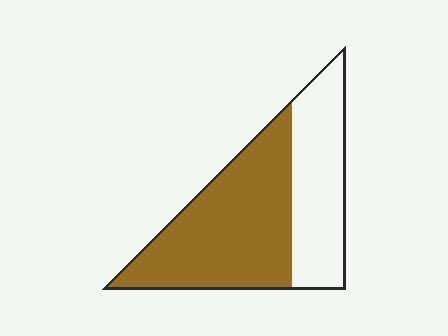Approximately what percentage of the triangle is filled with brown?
Approximately 60%.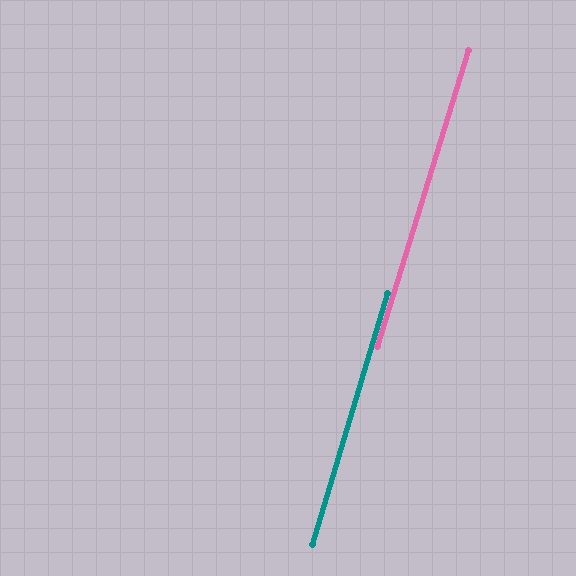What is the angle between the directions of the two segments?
Approximately 1 degree.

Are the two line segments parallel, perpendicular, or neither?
Parallel — their directions differ by only 0.5°.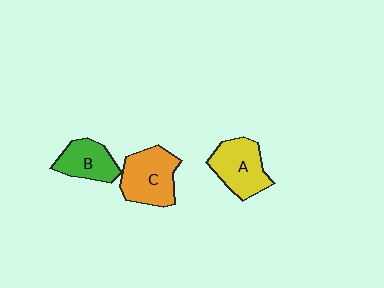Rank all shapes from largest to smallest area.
From largest to smallest: C (orange), A (yellow), B (green).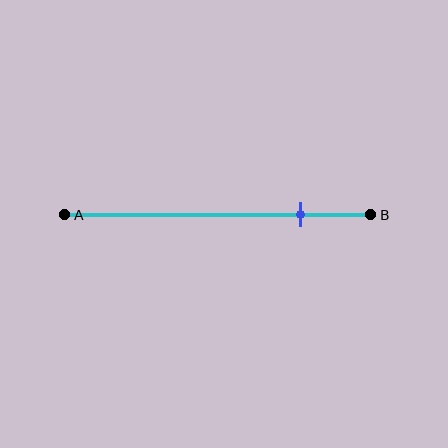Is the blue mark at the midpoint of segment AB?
No, the mark is at about 75% from A, not at the 50% midpoint.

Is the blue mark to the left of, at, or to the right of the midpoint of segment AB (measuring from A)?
The blue mark is to the right of the midpoint of segment AB.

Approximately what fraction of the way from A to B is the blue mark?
The blue mark is approximately 75% of the way from A to B.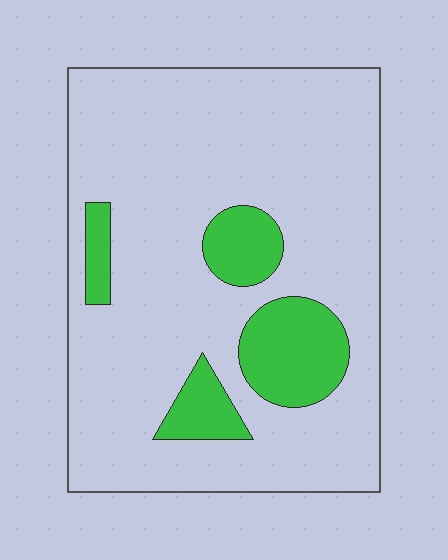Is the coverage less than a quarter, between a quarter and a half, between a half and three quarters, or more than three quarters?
Less than a quarter.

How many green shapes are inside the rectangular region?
4.